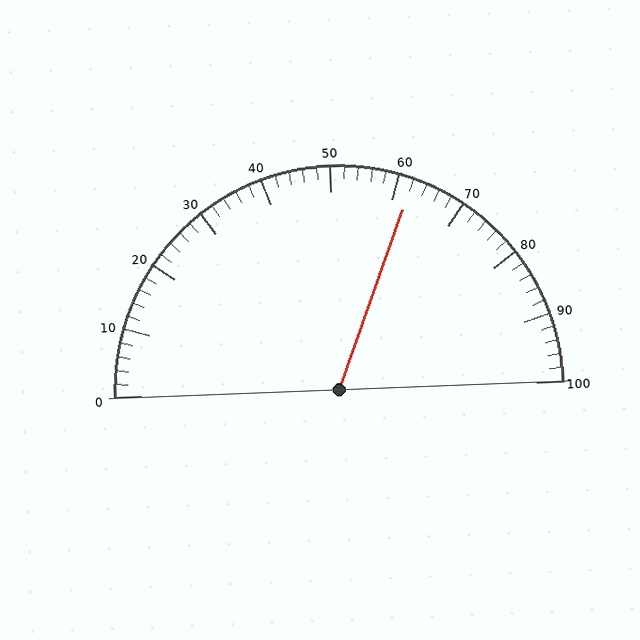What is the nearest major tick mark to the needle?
The nearest major tick mark is 60.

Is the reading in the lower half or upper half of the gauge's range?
The reading is in the upper half of the range (0 to 100).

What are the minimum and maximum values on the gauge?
The gauge ranges from 0 to 100.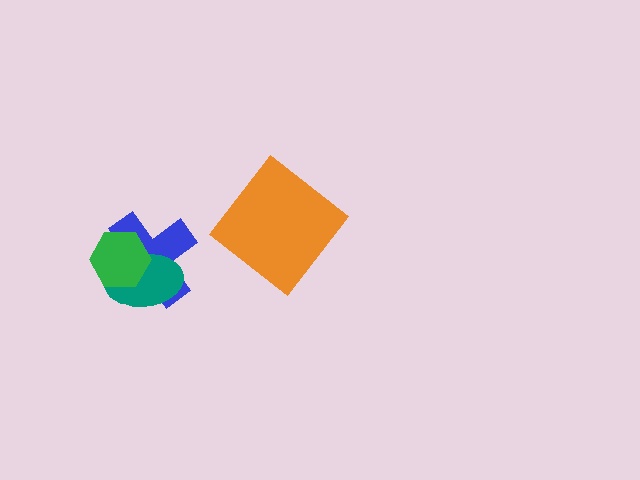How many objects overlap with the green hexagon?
2 objects overlap with the green hexagon.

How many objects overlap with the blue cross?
2 objects overlap with the blue cross.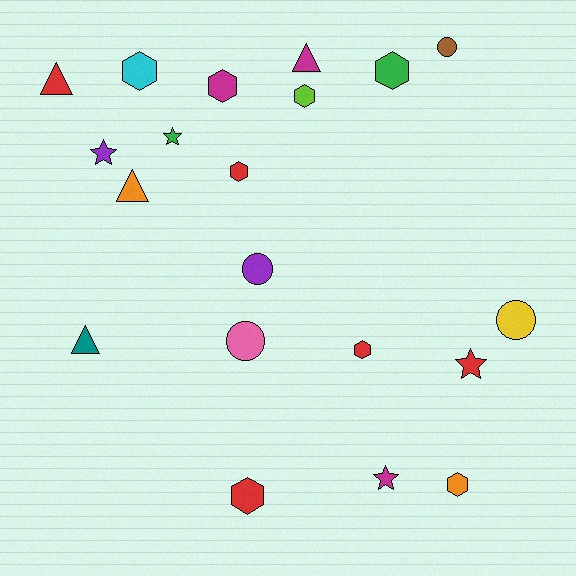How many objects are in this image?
There are 20 objects.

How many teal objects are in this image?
There is 1 teal object.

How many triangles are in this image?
There are 4 triangles.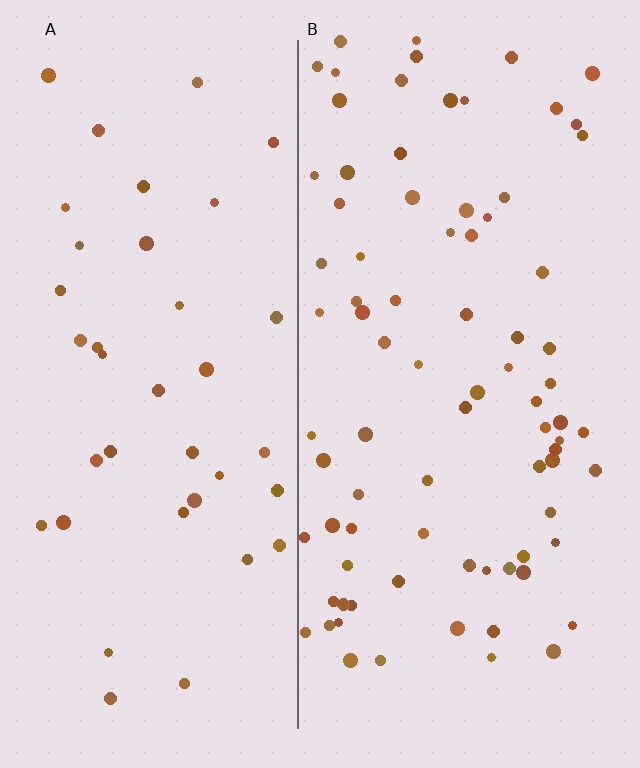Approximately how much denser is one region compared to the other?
Approximately 2.1× — region B over region A.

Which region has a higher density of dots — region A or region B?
B (the right).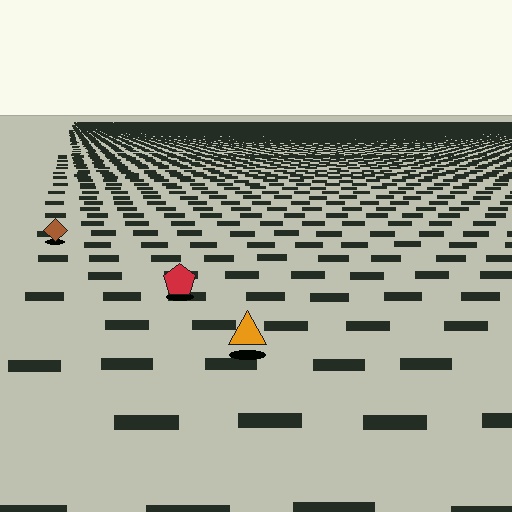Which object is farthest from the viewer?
The brown diamond is farthest from the viewer. It appears smaller and the ground texture around it is denser.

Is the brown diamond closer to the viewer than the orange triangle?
No. The orange triangle is closer — you can tell from the texture gradient: the ground texture is coarser near it.